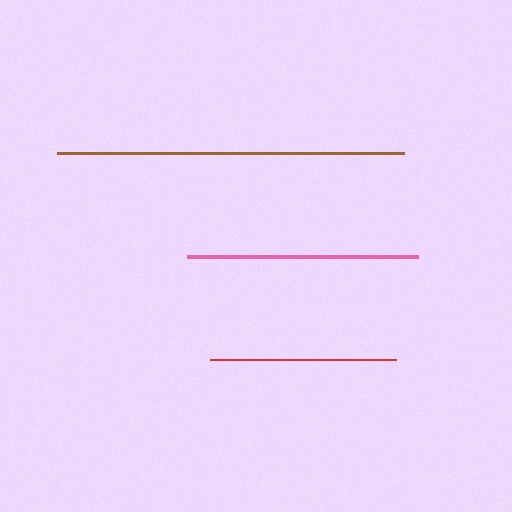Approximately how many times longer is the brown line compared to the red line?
The brown line is approximately 1.9 times the length of the red line.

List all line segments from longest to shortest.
From longest to shortest: brown, pink, red.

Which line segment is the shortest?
The red line is the shortest at approximately 186 pixels.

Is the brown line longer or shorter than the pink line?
The brown line is longer than the pink line.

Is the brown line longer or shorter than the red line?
The brown line is longer than the red line.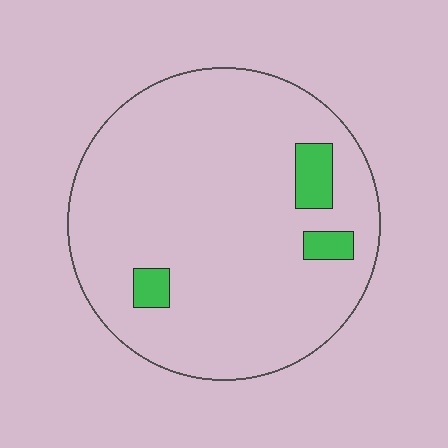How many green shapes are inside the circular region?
3.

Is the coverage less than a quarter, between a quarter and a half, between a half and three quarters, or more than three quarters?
Less than a quarter.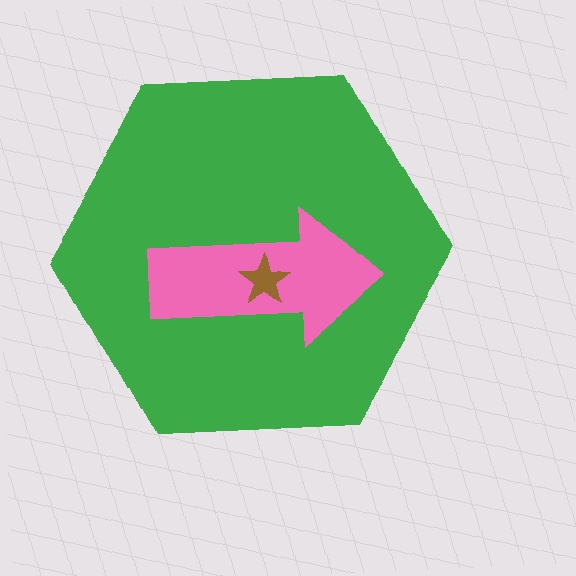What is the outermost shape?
The green hexagon.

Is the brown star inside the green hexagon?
Yes.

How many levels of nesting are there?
3.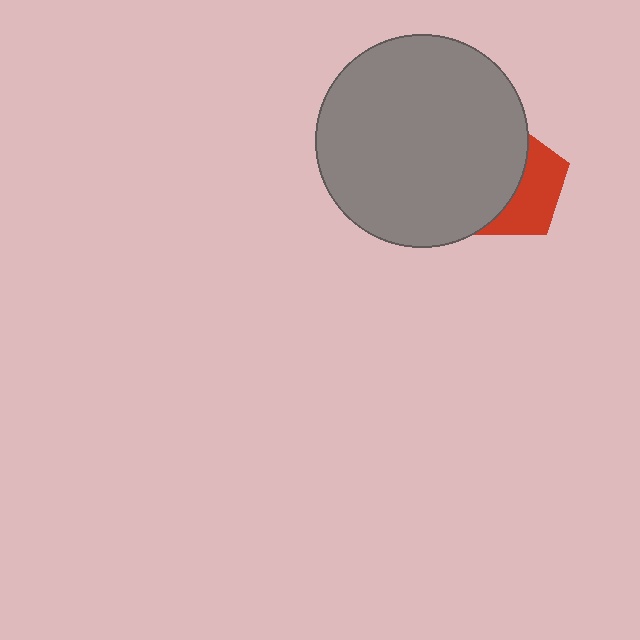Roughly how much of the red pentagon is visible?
A small part of it is visible (roughly 44%).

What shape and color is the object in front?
The object in front is a gray circle.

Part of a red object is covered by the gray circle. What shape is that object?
It is a pentagon.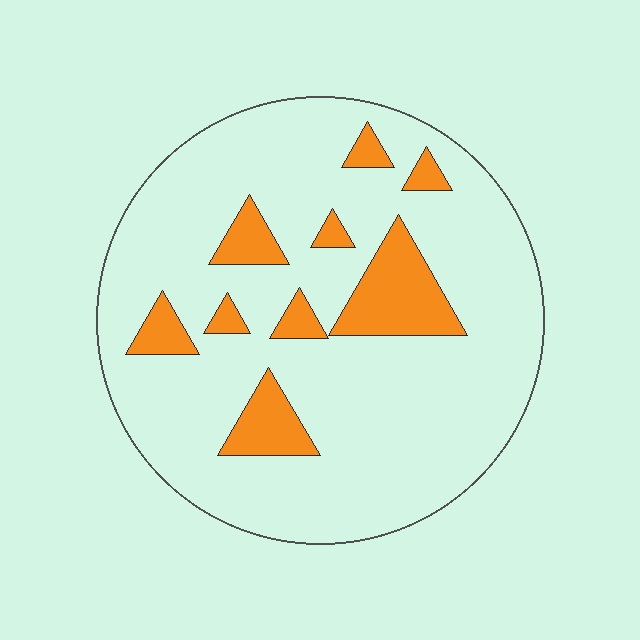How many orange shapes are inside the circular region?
9.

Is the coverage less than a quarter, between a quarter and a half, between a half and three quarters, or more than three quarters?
Less than a quarter.